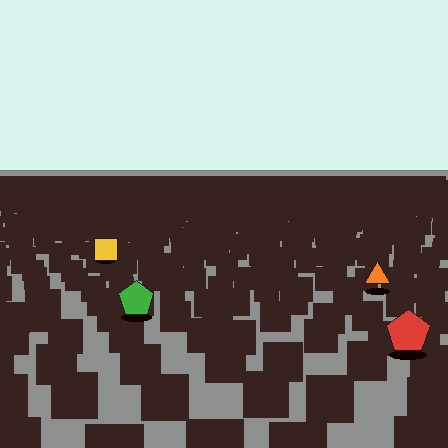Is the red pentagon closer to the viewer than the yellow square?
Yes. The red pentagon is closer — you can tell from the texture gradient: the ground texture is coarser near it.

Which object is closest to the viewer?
The red pentagon is closest. The texture marks near it are larger and more spread out.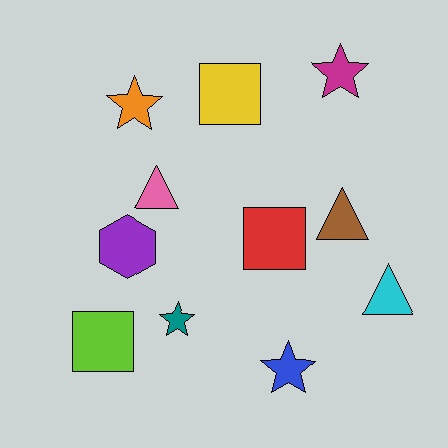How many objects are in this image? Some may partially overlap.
There are 11 objects.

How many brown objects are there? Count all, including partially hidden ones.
There is 1 brown object.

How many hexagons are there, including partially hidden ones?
There is 1 hexagon.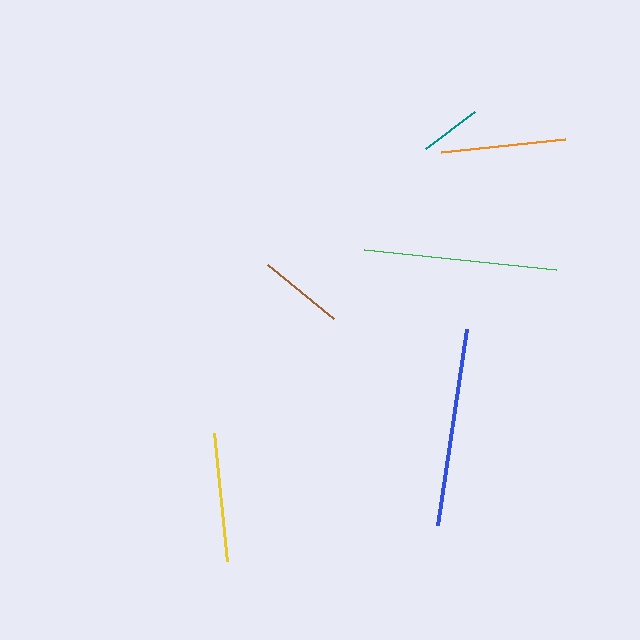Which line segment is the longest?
The blue line is the longest at approximately 198 pixels.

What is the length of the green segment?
The green segment is approximately 193 pixels long.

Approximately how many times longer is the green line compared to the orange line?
The green line is approximately 1.5 times the length of the orange line.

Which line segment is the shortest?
The teal line is the shortest at approximately 61 pixels.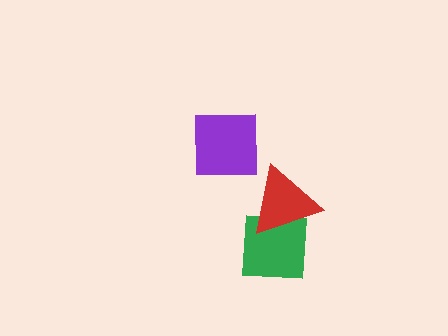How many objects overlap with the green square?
1 object overlaps with the green square.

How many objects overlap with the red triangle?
1 object overlaps with the red triangle.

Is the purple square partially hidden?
No, no other shape covers it.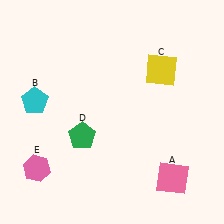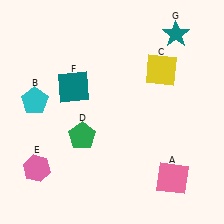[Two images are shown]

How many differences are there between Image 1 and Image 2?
There are 2 differences between the two images.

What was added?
A teal square (F), a teal star (G) were added in Image 2.